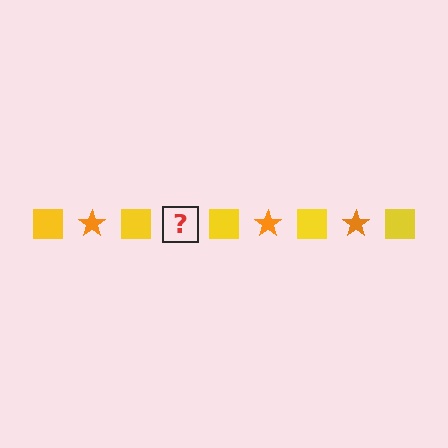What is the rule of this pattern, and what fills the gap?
The rule is that the pattern alternates between yellow square and orange star. The gap should be filled with an orange star.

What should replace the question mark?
The question mark should be replaced with an orange star.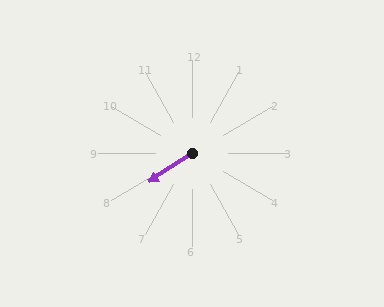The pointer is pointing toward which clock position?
Roughly 8 o'clock.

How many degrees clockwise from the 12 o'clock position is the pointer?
Approximately 237 degrees.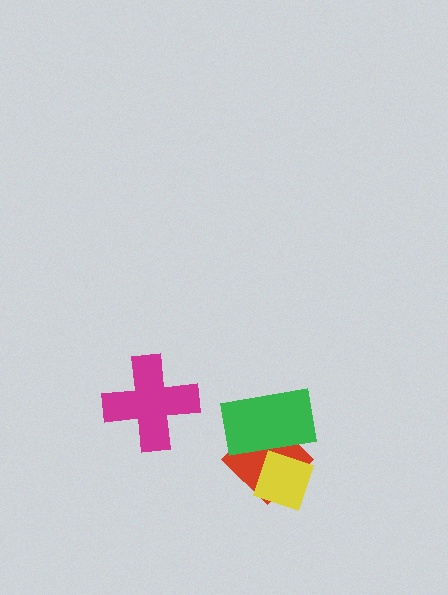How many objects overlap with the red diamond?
2 objects overlap with the red diamond.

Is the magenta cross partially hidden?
No, no other shape covers it.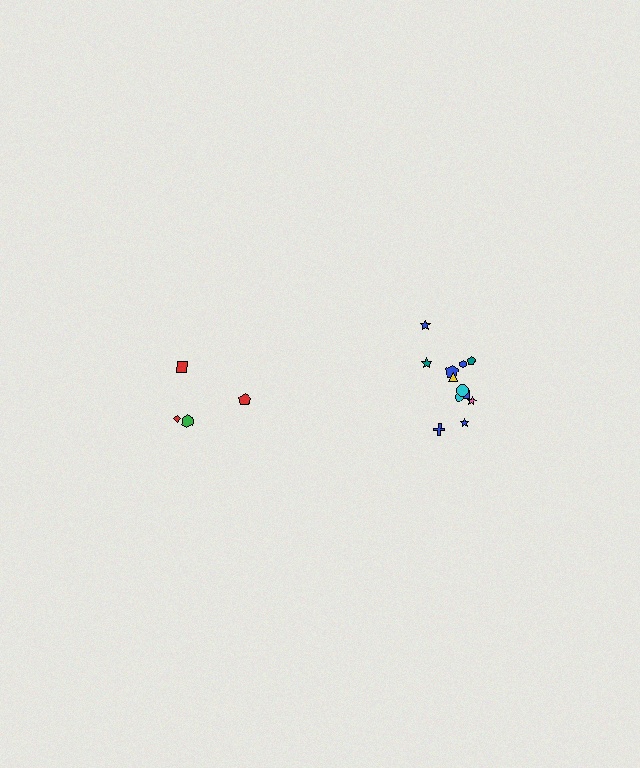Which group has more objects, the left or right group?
The right group.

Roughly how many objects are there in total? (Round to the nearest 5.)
Roughly 15 objects in total.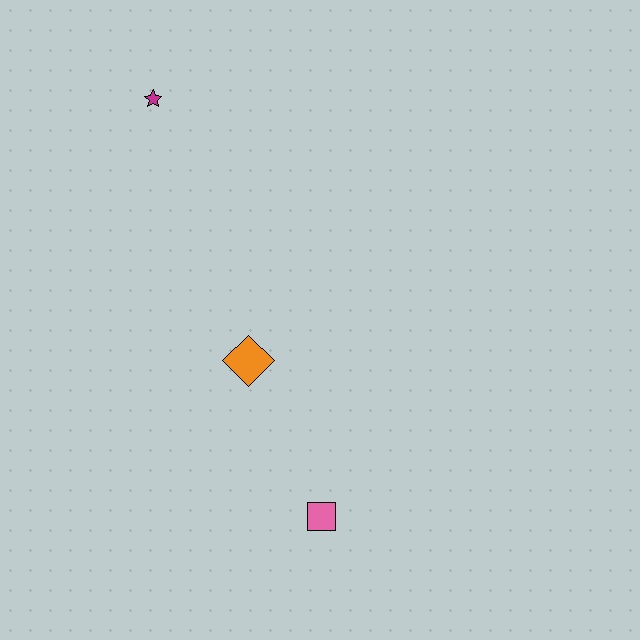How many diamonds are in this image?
There is 1 diamond.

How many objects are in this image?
There are 3 objects.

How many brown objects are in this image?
There are no brown objects.